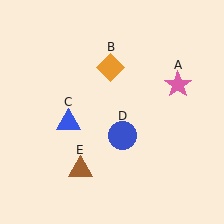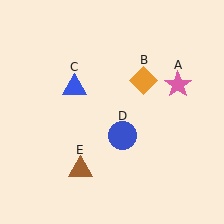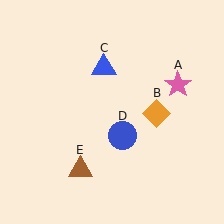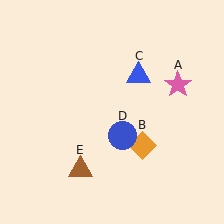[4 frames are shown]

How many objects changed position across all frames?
2 objects changed position: orange diamond (object B), blue triangle (object C).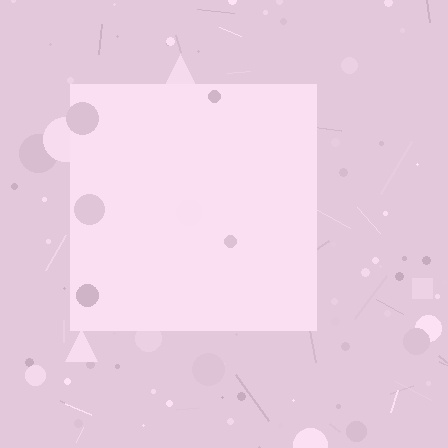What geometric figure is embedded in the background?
A square is embedded in the background.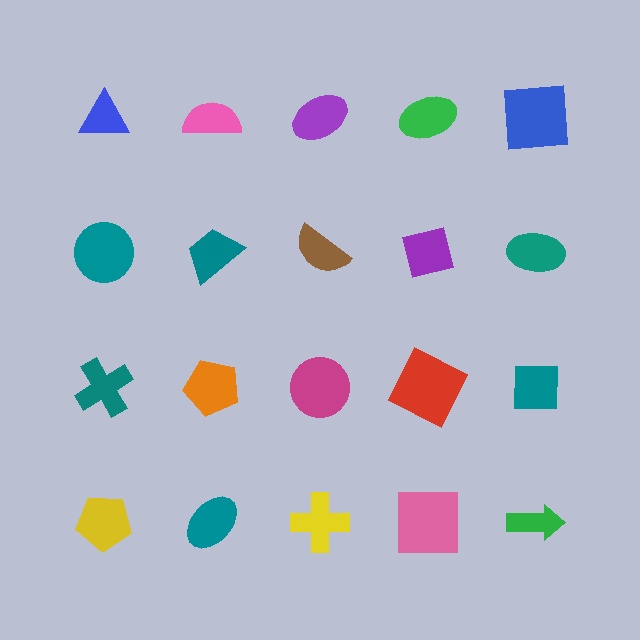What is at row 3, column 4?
A red square.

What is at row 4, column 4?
A pink square.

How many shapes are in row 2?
5 shapes.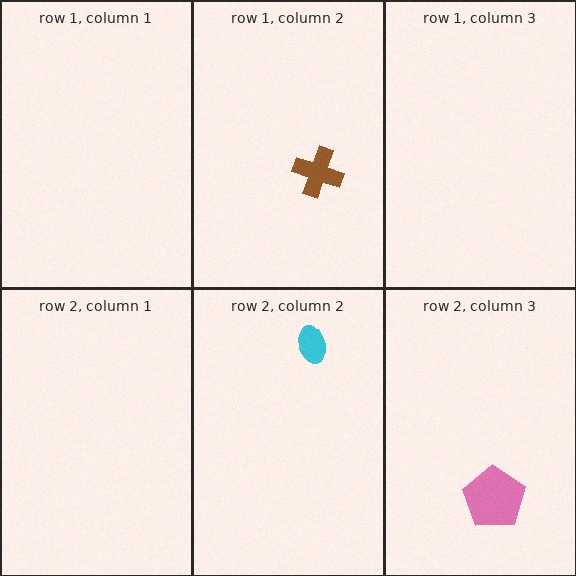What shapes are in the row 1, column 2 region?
The brown cross.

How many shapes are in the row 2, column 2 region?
1.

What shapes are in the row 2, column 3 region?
The pink pentagon.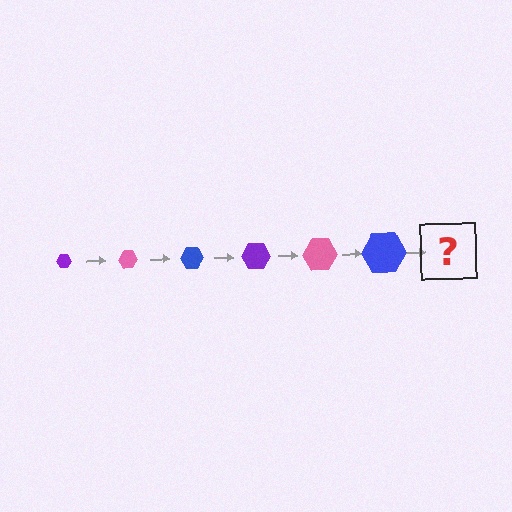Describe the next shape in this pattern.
It should be a purple hexagon, larger than the previous one.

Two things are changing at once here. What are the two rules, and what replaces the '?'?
The two rules are that the hexagon grows larger each step and the color cycles through purple, pink, and blue. The '?' should be a purple hexagon, larger than the previous one.